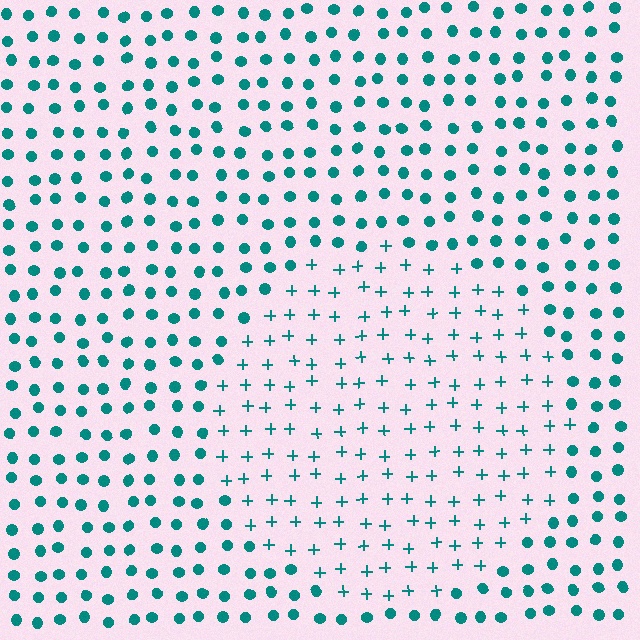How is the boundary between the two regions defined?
The boundary is defined by a change in element shape: plus signs inside vs. circles outside. All elements share the same color and spacing.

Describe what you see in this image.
The image is filled with small teal elements arranged in a uniform grid. A circle-shaped region contains plus signs, while the surrounding area contains circles. The boundary is defined purely by the change in element shape.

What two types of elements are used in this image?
The image uses plus signs inside the circle region and circles outside it.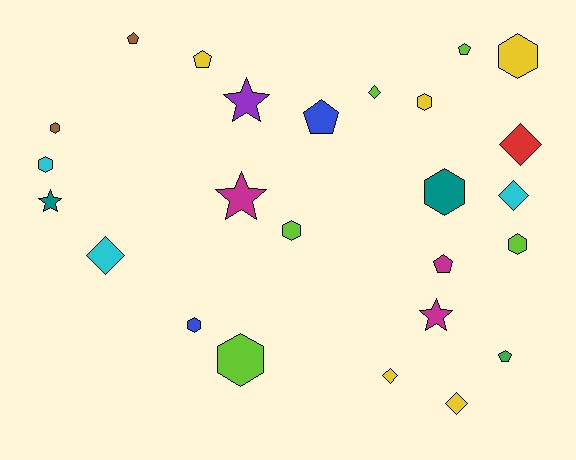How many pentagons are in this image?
There are 6 pentagons.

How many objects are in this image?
There are 25 objects.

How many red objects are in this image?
There is 1 red object.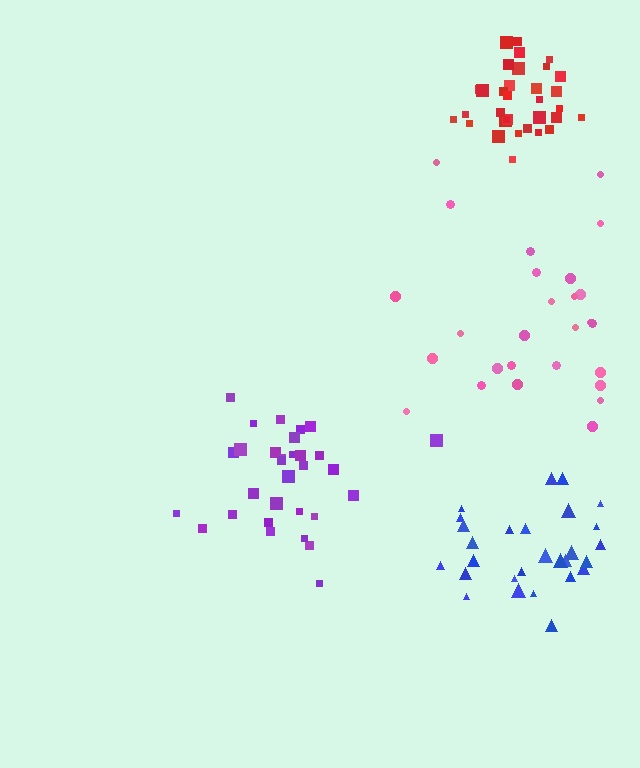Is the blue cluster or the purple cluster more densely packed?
Blue.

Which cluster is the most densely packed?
Red.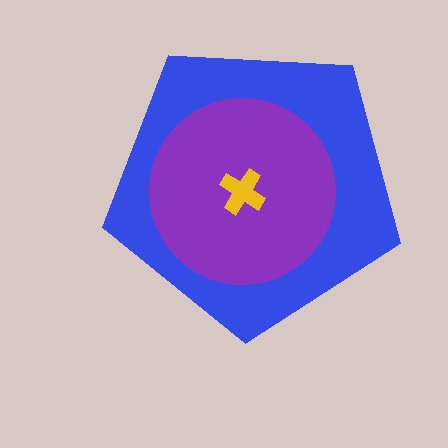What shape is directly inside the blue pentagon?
The purple circle.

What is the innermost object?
The yellow cross.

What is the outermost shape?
The blue pentagon.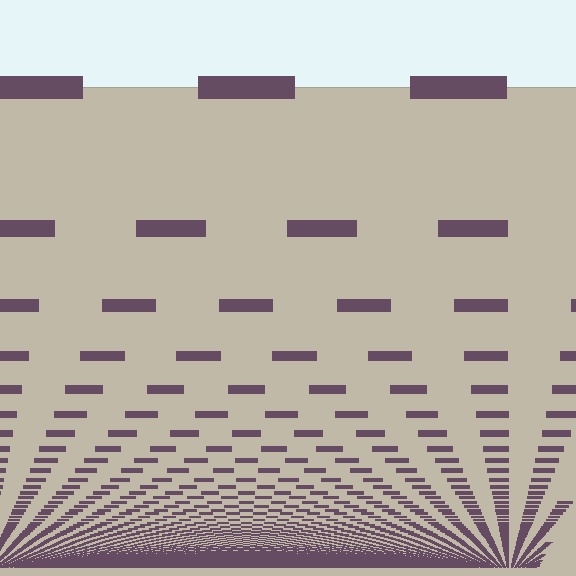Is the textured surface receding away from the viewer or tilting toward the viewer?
The surface appears to tilt toward the viewer. Texture elements get larger and sparser toward the top.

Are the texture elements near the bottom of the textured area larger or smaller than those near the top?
Smaller. The gradient is inverted — elements near the bottom are smaller and denser.